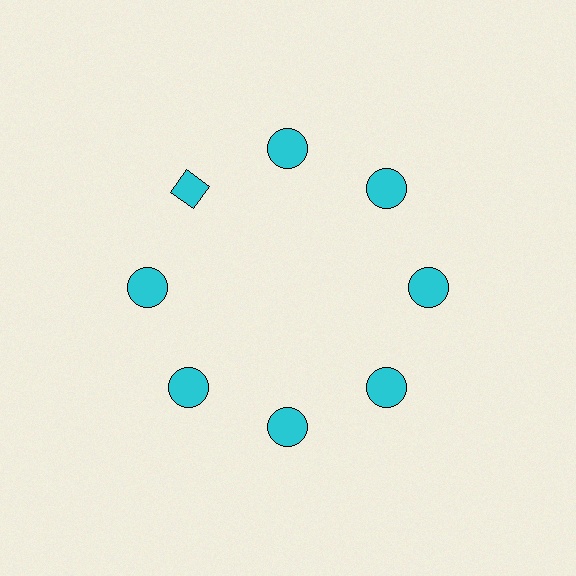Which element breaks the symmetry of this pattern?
The cyan diamond at roughly the 10 o'clock position breaks the symmetry. All other shapes are cyan circles.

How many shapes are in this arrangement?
There are 8 shapes arranged in a ring pattern.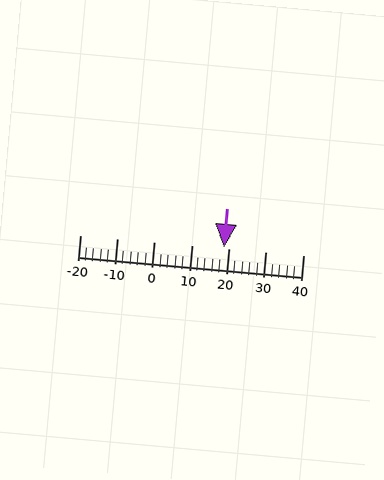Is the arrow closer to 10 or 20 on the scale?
The arrow is closer to 20.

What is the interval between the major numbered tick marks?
The major tick marks are spaced 10 units apart.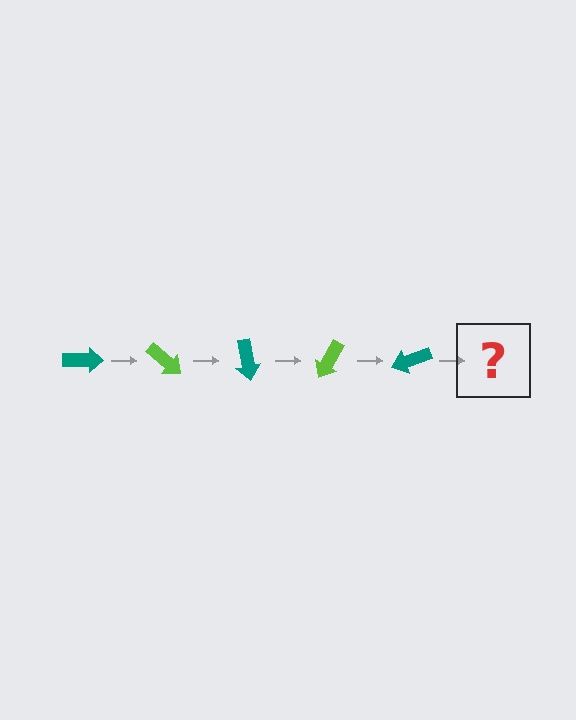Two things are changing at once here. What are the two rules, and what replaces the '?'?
The two rules are that it rotates 40 degrees each step and the color cycles through teal and lime. The '?' should be a lime arrow, rotated 200 degrees from the start.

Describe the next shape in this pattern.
It should be a lime arrow, rotated 200 degrees from the start.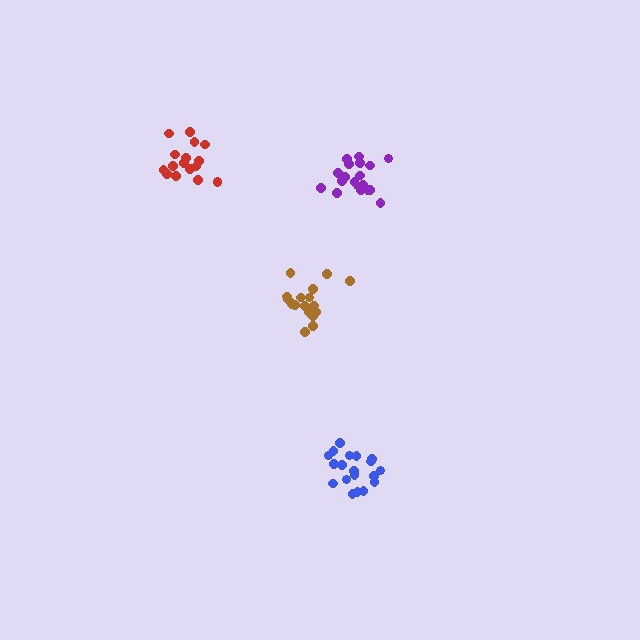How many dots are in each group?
Group 1: 19 dots, Group 2: 19 dots, Group 3: 17 dots, Group 4: 19 dots (74 total).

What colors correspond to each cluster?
The clusters are colored: purple, blue, red, brown.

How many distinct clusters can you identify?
There are 4 distinct clusters.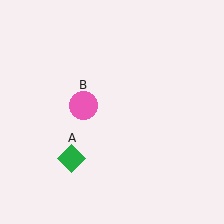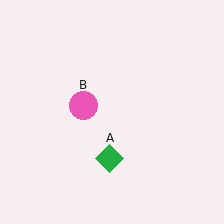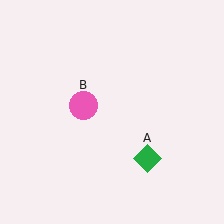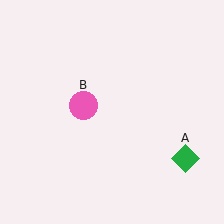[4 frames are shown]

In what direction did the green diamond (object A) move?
The green diamond (object A) moved right.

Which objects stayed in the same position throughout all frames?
Pink circle (object B) remained stationary.